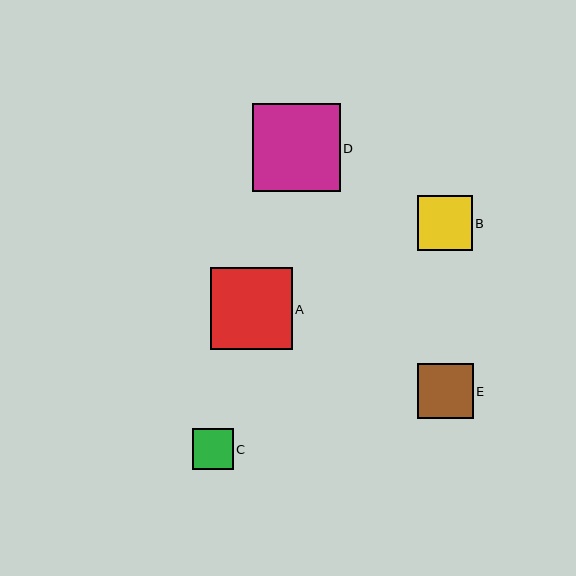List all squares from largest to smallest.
From largest to smallest: D, A, E, B, C.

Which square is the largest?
Square D is the largest with a size of approximately 88 pixels.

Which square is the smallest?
Square C is the smallest with a size of approximately 41 pixels.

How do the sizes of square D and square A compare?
Square D and square A are approximately the same size.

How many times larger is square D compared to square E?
Square D is approximately 1.6 times the size of square E.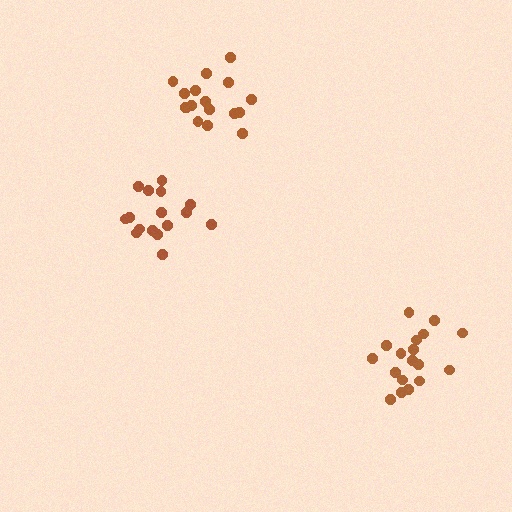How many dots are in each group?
Group 1: 17 dots, Group 2: 18 dots, Group 3: 16 dots (51 total).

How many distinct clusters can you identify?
There are 3 distinct clusters.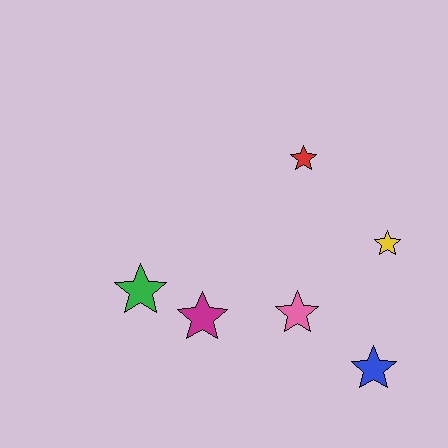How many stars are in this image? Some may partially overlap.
There are 6 stars.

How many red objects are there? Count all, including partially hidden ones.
There is 1 red object.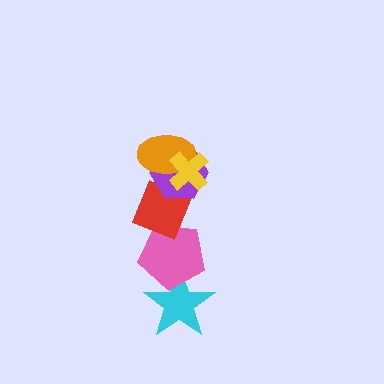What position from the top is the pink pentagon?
The pink pentagon is 5th from the top.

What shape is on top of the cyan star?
The pink pentagon is on top of the cyan star.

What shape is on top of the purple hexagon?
The orange ellipse is on top of the purple hexagon.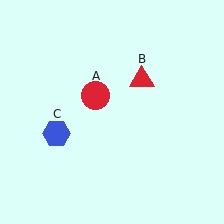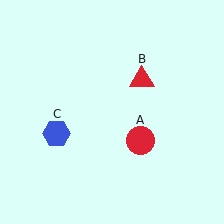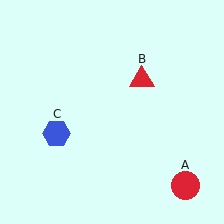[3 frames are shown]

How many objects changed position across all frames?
1 object changed position: red circle (object A).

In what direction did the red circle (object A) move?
The red circle (object A) moved down and to the right.